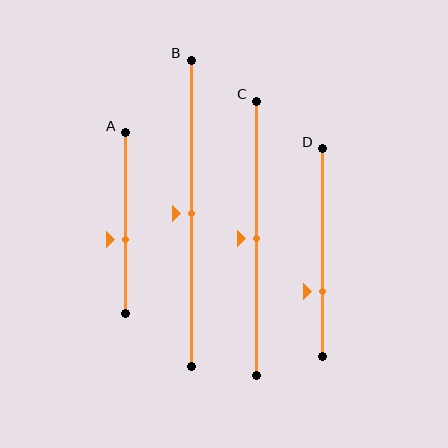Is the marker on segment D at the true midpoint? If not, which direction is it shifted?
No, the marker on segment D is shifted downward by about 19% of the segment length.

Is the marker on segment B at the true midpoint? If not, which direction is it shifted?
Yes, the marker on segment B is at the true midpoint.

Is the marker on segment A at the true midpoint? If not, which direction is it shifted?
No, the marker on segment A is shifted downward by about 9% of the segment length.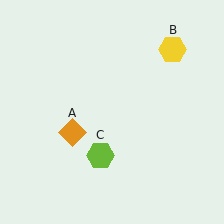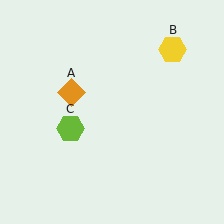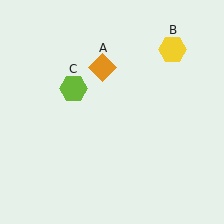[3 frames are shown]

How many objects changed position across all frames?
2 objects changed position: orange diamond (object A), lime hexagon (object C).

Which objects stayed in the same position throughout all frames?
Yellow hexagon (object B) remained stationary.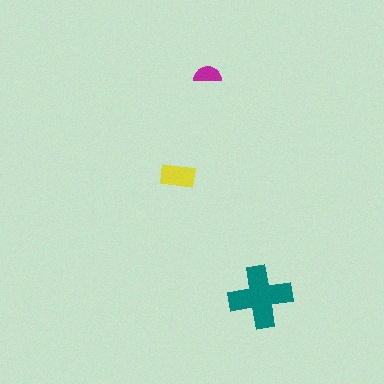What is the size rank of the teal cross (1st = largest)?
1st.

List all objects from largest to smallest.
The teal cross, the yellow rectangle, the magenta semicircle.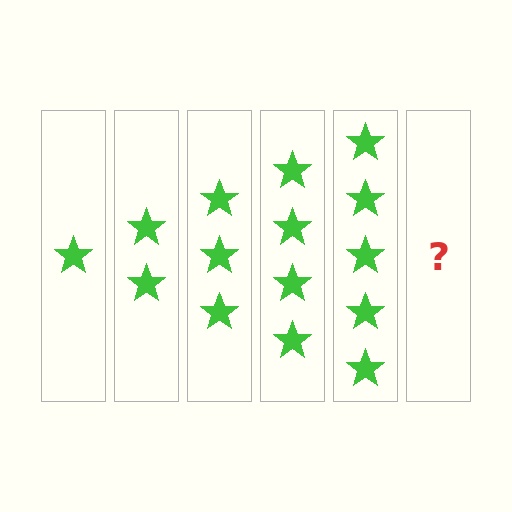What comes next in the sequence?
The next element should be 6 stars.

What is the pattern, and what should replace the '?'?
The pattern is that each step adds one more star. The '?' should be 6 stars.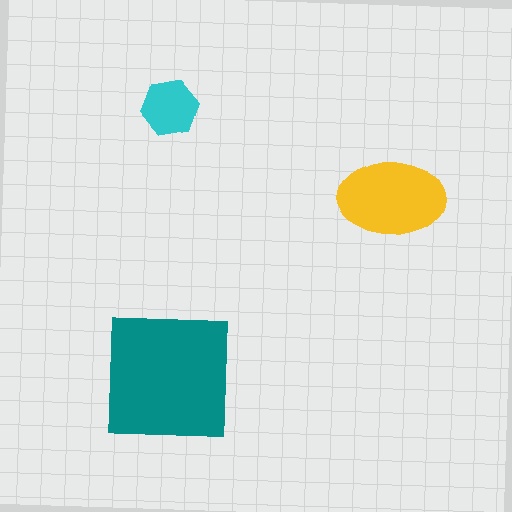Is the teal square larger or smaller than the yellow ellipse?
Larger.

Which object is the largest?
The teal square.